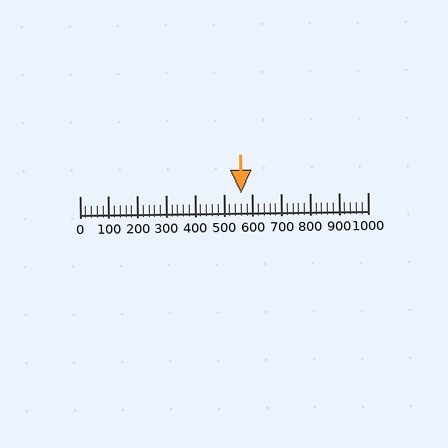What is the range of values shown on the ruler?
The ruler shows values from 0 to 1000.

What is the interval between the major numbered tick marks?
The major tick marks are spaced 100 units apart.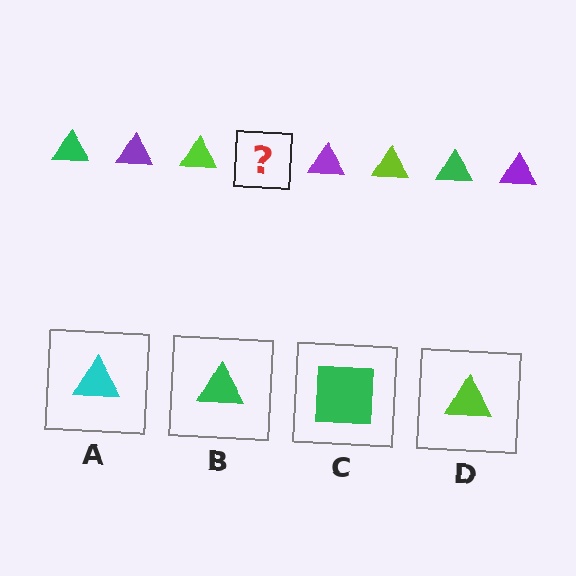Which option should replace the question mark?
Option B.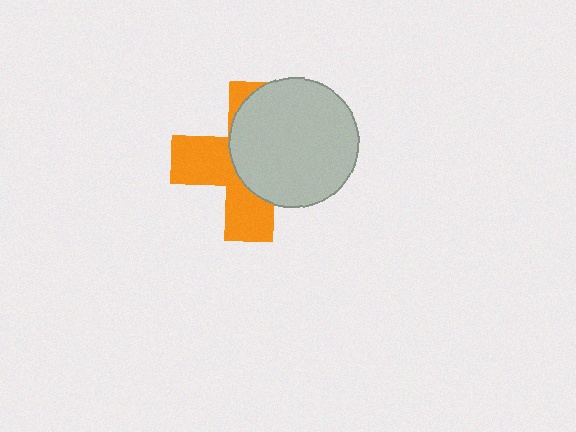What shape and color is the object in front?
The object in front is a light gray circle.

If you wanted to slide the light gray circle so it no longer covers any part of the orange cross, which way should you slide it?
Slide it right — that is the most direct way to separate the two shapes.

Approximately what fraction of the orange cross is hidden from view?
Roughly 54% of the orange cross is hidden behind the light gray circle.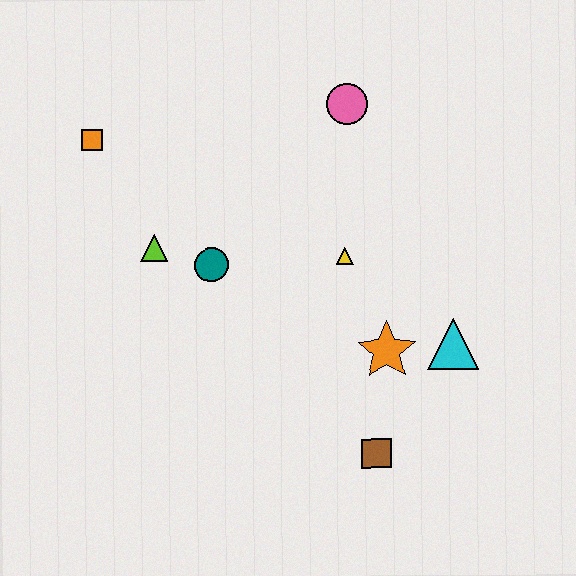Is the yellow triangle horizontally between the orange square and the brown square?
Yes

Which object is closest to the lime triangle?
The teal circle is closest to the lime triangle.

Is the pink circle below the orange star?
No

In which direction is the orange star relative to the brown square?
The orange star is above the brown square.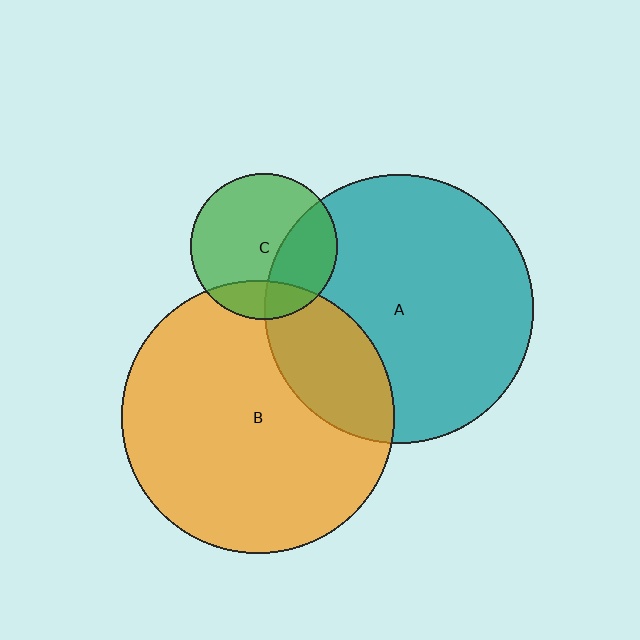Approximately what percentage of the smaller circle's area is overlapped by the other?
Approximately 25%.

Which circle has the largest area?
Circle B (orange).